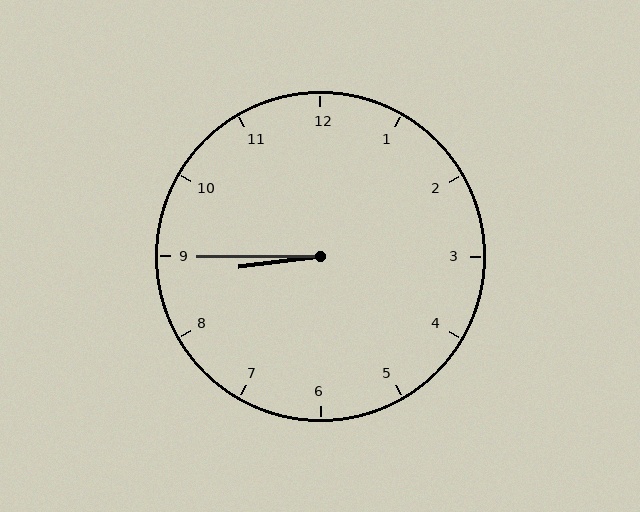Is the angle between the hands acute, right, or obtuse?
It is acute.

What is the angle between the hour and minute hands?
Approximately 8 degrees.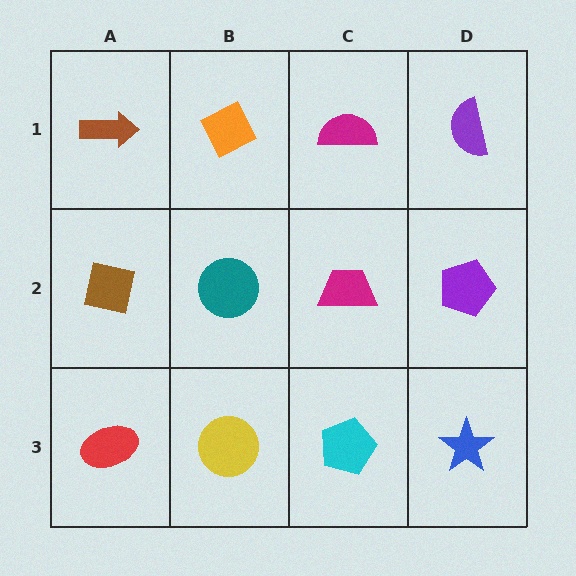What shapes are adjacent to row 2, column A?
A brown arrow (row 1, column A), a red ellipse (row 3, column A), a teal circle (row 2, column B).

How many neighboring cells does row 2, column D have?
3.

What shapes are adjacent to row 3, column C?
A magenta trapezoid (row 2, column C), a yellow circle (row 3, column B), a blue star (row 3, column D).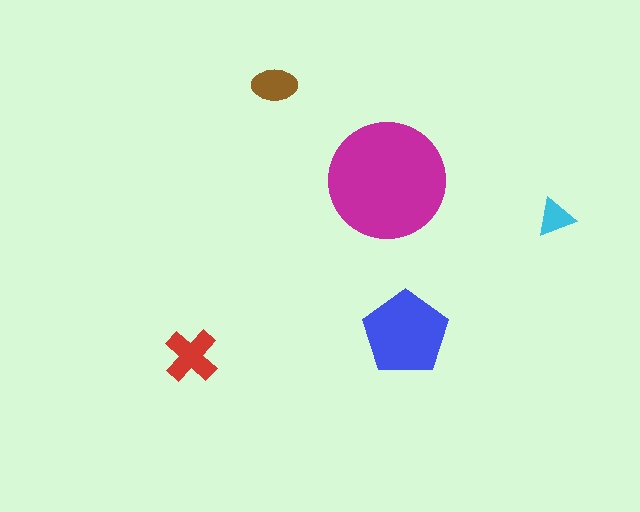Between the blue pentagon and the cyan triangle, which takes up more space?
The blue pentagon.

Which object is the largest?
The magenta circle.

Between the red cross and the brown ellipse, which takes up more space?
The red cross.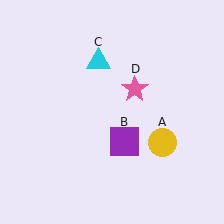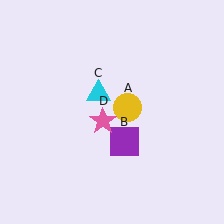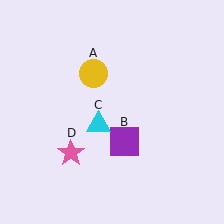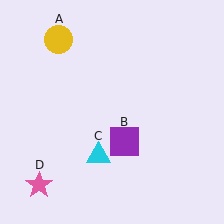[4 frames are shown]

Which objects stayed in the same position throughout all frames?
Purple square (object B) remained stationary.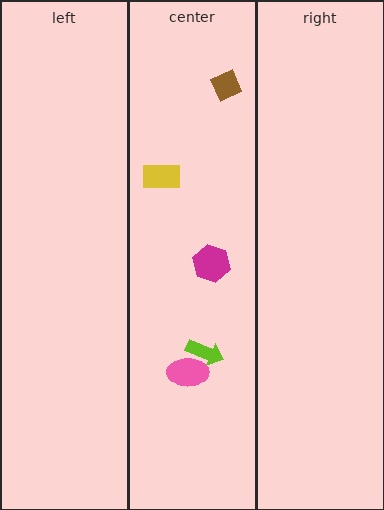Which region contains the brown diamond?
The center region.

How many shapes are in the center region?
5.